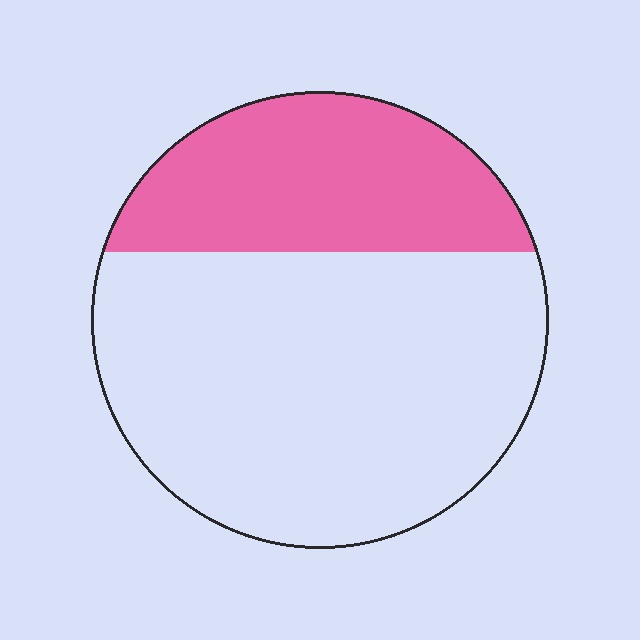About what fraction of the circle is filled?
About one third (1/3).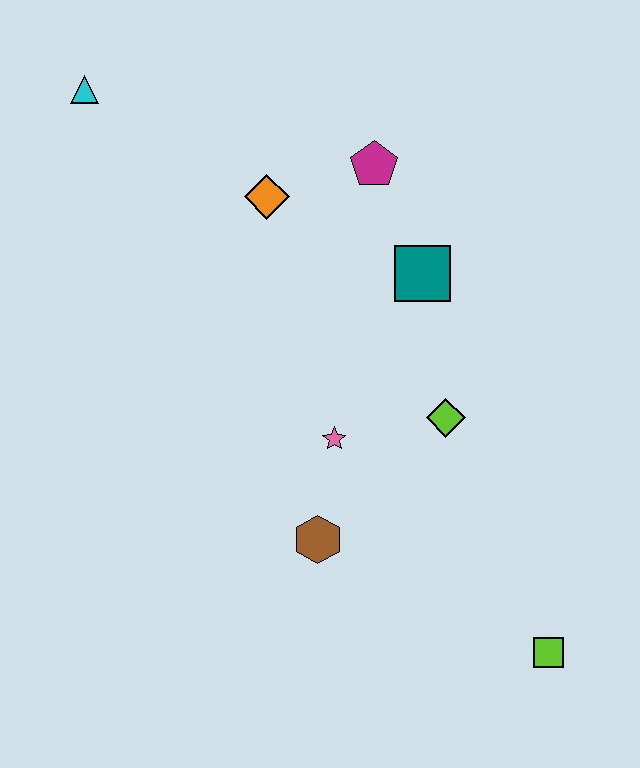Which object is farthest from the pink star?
The cyan triangle is farthest from the pink star.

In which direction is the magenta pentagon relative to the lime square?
The magenta pentagon is above the lime square.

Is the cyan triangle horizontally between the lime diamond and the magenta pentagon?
No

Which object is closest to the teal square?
The magenta pentagon is closest to the teal square.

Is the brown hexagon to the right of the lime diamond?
No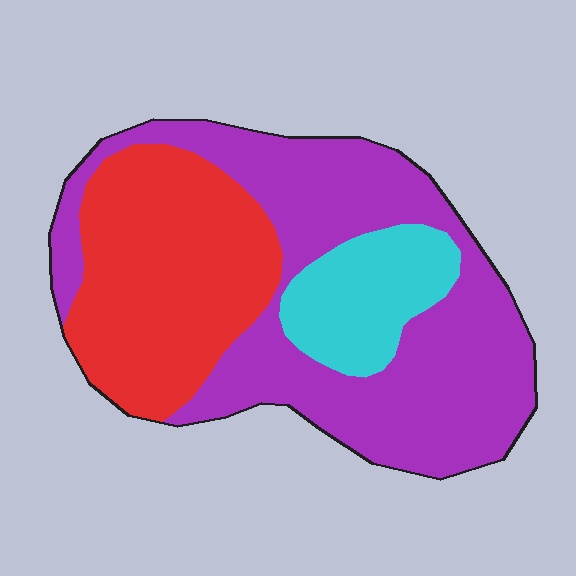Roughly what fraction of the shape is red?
Red takes up between a quarter and a half of the shape.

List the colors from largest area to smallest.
From largest to smallest: purple, red, cyan.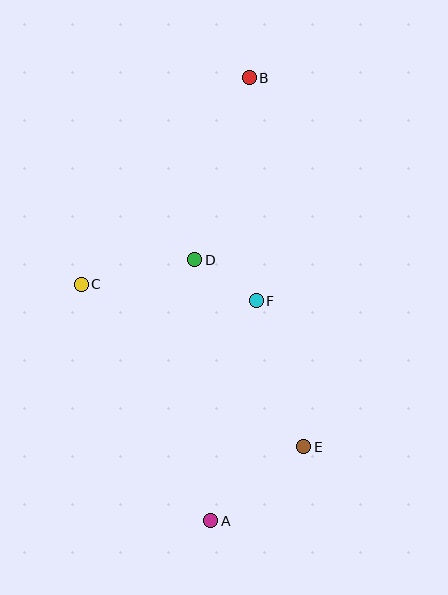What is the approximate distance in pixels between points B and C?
The distance between B and C is approximately 266 pixels.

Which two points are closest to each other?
Points D and F are closest to each other.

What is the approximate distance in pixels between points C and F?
The distance between C and F is approximately 176 pixels.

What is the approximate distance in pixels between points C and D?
The distance between C and D is approximately 116 pixels.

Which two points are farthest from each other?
Points A and B are farthest from each other.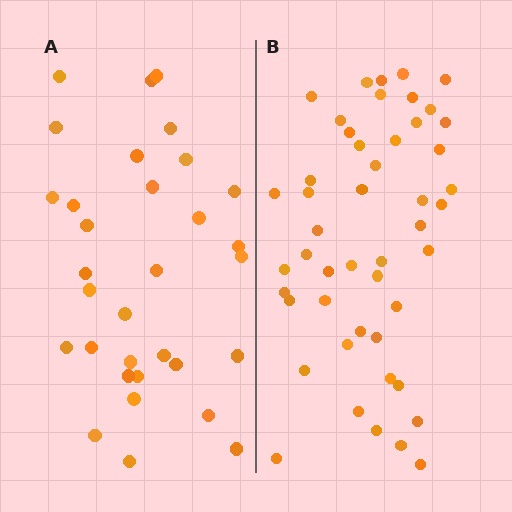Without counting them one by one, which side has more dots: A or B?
Region B (the right region) has more dots.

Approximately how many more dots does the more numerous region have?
Region B has approximately 15 more dots than region A.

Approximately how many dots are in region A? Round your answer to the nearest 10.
About 30 dots. (The exact count is 32, which rounds to 30.)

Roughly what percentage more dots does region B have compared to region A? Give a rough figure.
About 50% more.